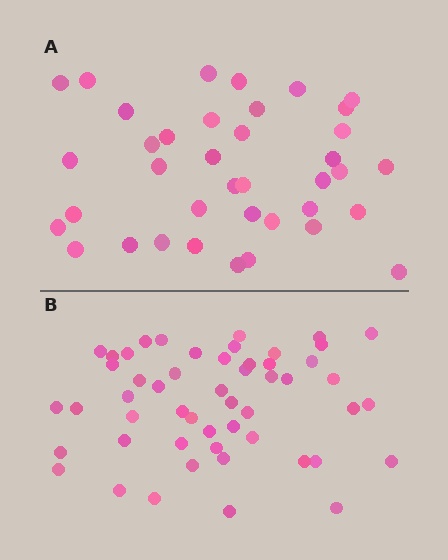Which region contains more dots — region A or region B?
Region B (the bottom region) has more dots.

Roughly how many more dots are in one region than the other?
Region B has approximately 15 more dots than region A.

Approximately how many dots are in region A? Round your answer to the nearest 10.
About 40 dots. (The exact count is 38, which rounds to 40.)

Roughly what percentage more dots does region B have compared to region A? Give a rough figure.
About 35% more.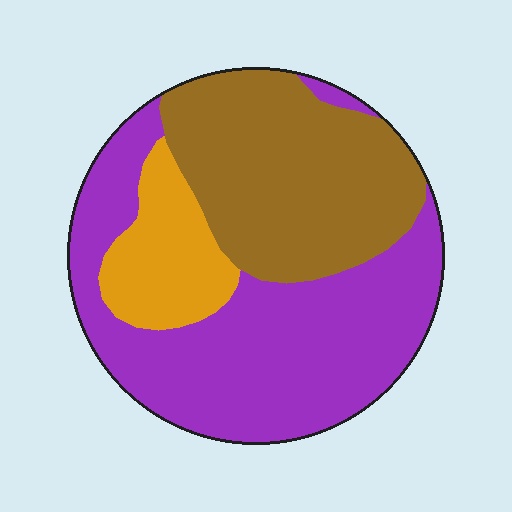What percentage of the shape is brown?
Brown takes up between a third and a half of the shape.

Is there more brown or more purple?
Purple.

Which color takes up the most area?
Purple, at roughly 50%.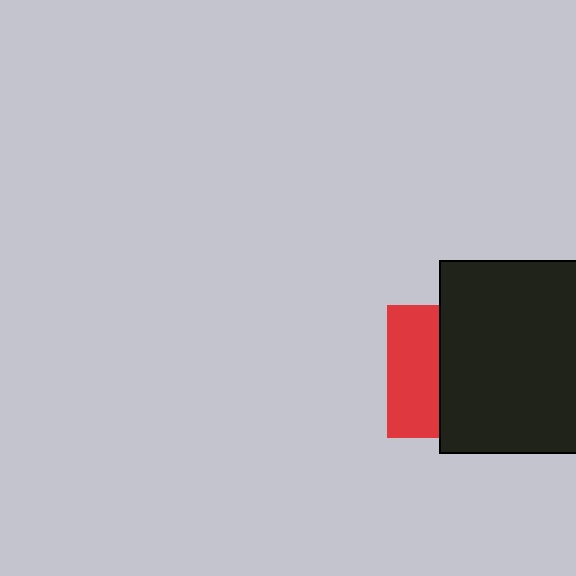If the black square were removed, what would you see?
You would see the complete red square.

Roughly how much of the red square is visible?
A small part of it is visible (roughly 39%).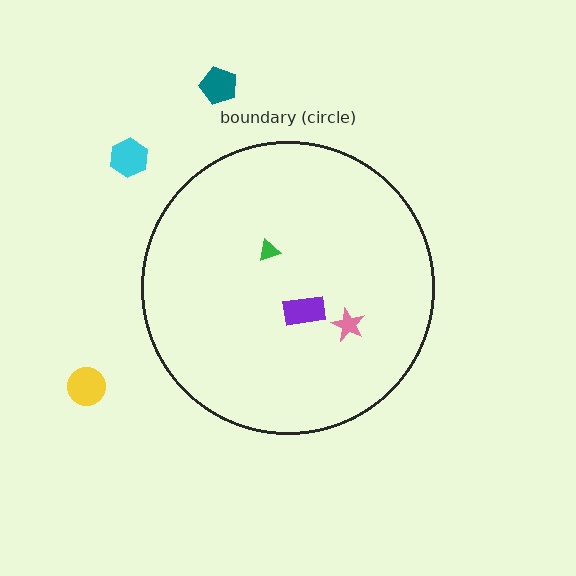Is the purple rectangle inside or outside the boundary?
Inside.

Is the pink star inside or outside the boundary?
Inside.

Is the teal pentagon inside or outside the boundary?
Outside.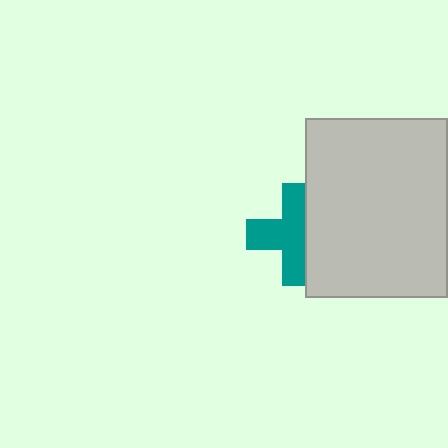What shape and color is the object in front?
The object in front is a light gray rectangle.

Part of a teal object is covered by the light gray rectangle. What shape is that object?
It is a cross.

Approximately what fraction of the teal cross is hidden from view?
Roughly 35% of the teal cross is hidden behind the light gray rectangle.